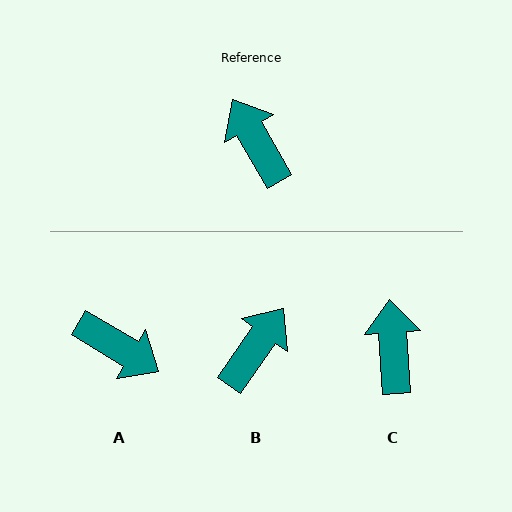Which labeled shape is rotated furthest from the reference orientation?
A, about 151 degrees away.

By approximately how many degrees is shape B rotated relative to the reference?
Approximately 65 degrees clockwise.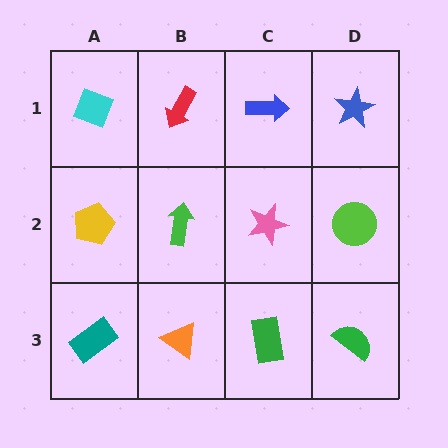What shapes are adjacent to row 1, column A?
A yellow pentagon (row 2, column A), a red arrow (row 1, column B).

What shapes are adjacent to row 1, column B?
A green arrow (row 2, column B), a cyan diamond (row 1, column A), a blue arrow (row 1, column C).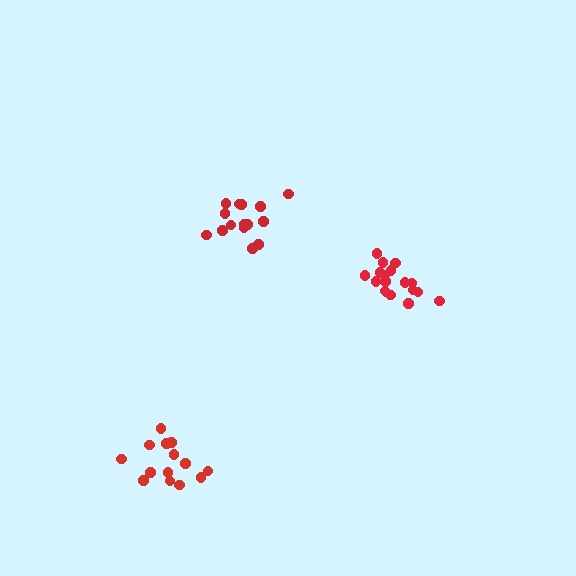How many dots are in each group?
Group 1: 15 dots, Group 2: 18 dots, Group 3: 14 dots (47 total).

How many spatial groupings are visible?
There are 3 spatial groupings.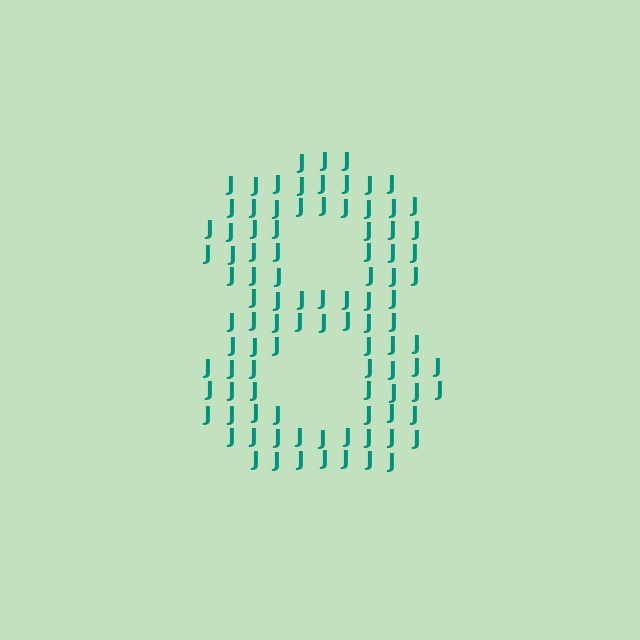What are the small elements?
The small elements are letter J's.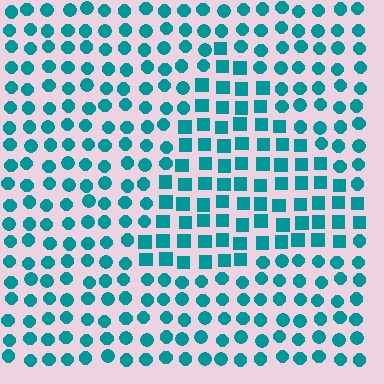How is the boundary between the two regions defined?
The boundary is defined by a change in element shape: squares inside vs. circles outside. All elements share the same color and spacing.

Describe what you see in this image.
The image is filled with small teal elements arranged in a uniform grid. A triangle-shaped region contains squares, while the surrounding area contains circles. The boundary is defined purely by the change in element shape.